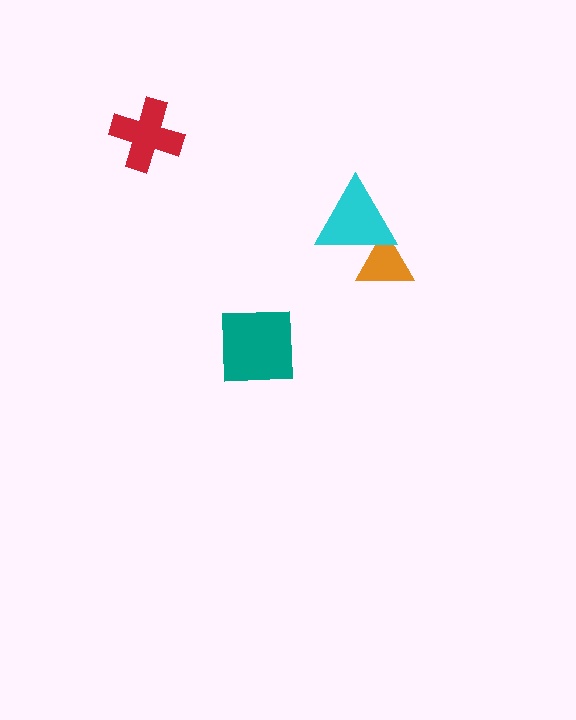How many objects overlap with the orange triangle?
1 object overlaps with the orange triangle.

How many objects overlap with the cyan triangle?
1 object overlaps with the cyan triangle.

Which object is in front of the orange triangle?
The cyan triangle is in front of the orange triangle.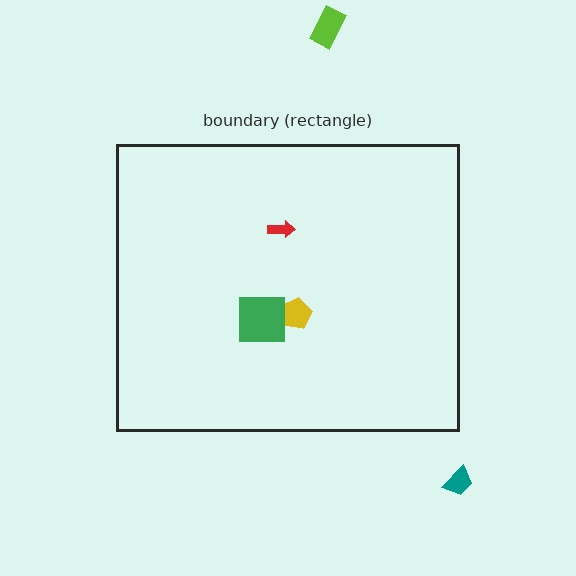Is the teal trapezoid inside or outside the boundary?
Outside.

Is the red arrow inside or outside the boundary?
Inside.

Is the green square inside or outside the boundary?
Inside.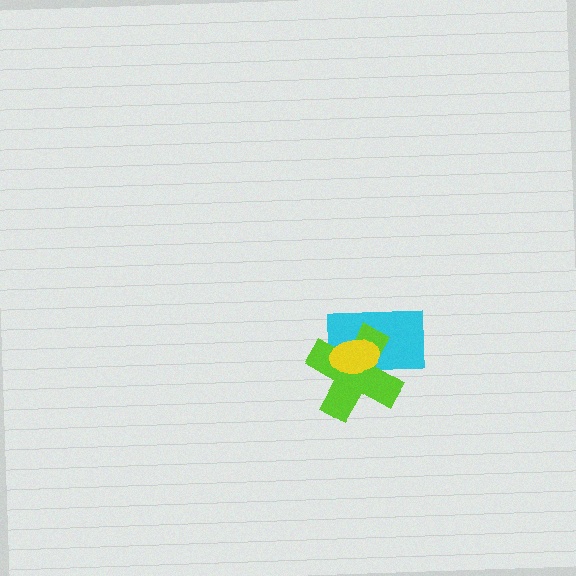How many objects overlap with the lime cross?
2 objects overlap with the lime cross.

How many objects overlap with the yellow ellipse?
2 objects overlap with the yellow ellipse.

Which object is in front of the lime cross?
The yellow ellipse is in front of the lime cross.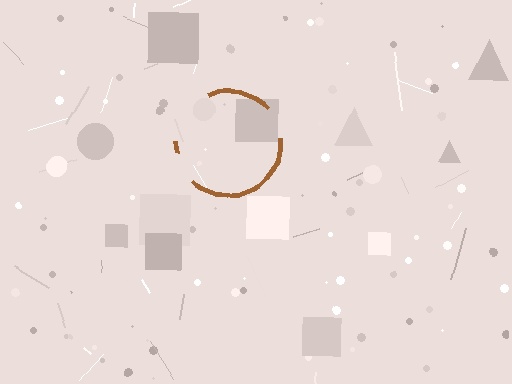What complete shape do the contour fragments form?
The contour fragments form a circle.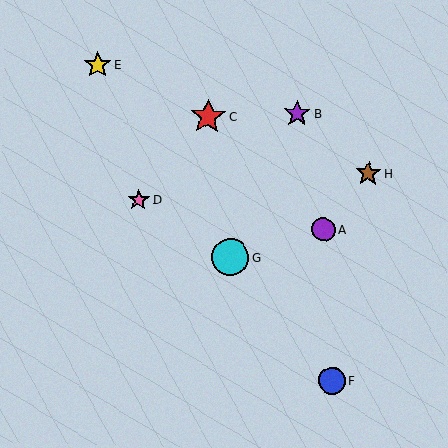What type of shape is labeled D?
Shape D is a pink star.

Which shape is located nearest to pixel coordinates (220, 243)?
The cyan circle (labeled G) at (230, 257) is nearest to that location.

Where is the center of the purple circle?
The center of the purple circle is at (324, 229).